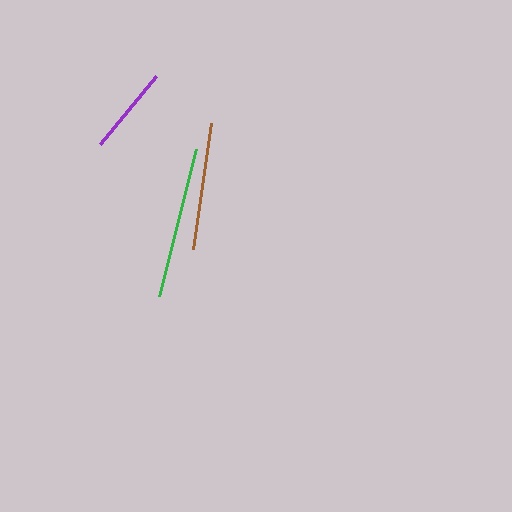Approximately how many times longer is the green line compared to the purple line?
The green line is approximately 1.7 times the length of the purple line.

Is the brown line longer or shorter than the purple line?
The brown line is longer than the purple line.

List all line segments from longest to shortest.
From longest to shortest: green, brown, purple.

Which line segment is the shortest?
The purple line is the shortest at approximately 87 pixels.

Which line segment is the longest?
The green line is the longest at approximately 151 pixels.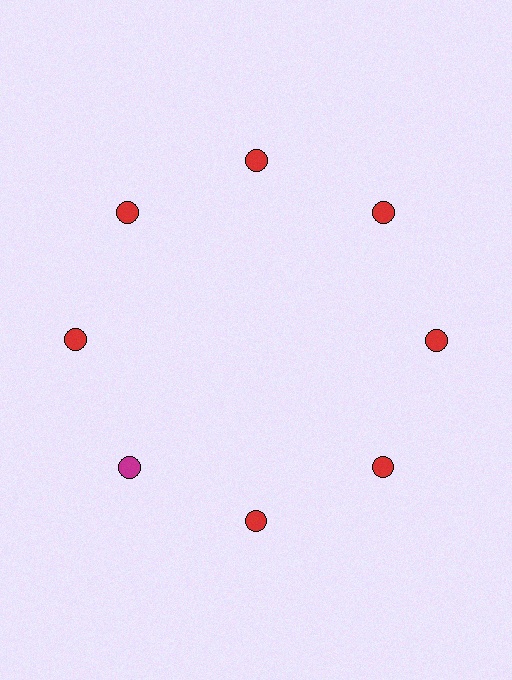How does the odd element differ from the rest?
It has a different color: magenta instead of red.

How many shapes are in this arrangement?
There are 8 shapes arranged in a ring pattern.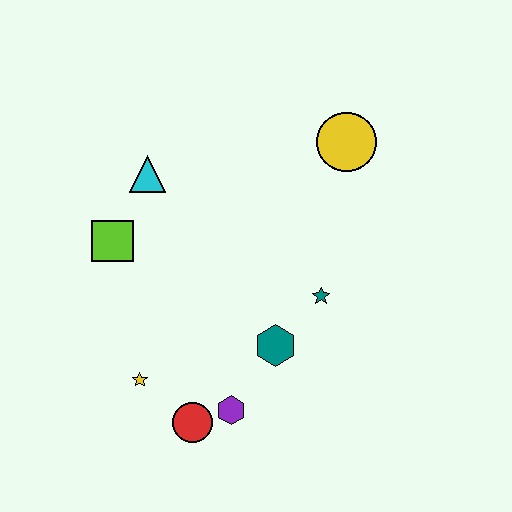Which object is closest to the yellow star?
The red circle is closest to the yellow star.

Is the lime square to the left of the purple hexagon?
Yes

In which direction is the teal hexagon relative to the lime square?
The teal hexagon is to the right of the lime square.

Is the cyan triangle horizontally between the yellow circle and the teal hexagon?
No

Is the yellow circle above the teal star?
Yes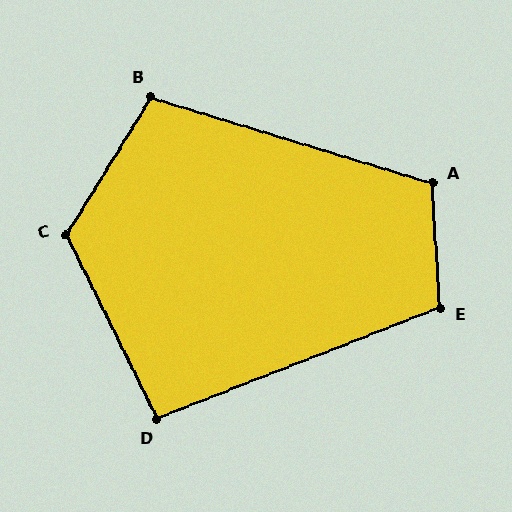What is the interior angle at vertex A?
Approximately 110 degrees (obtuse).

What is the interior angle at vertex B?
Approximately 104 degrees (obtuse).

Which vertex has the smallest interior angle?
D, at approximately 95 degrees.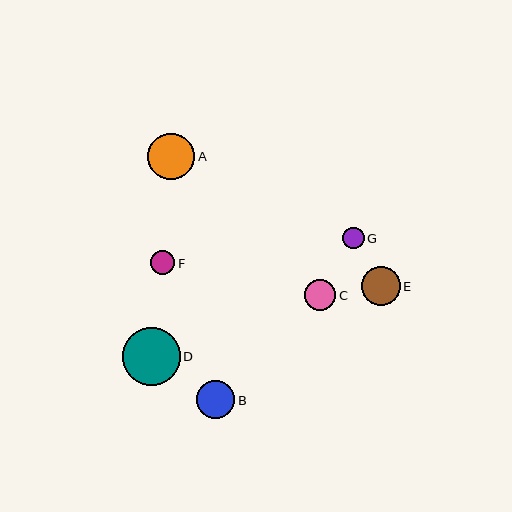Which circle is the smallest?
Circle G is the smallest with a size of approximately 22 pixels.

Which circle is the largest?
Circle D is the largest with a size of approximately 58 pixels.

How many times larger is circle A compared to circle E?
Circle A is approximately 1.2 times the size of circle E.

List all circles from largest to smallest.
From largest to smallest: D, A, E, B, C, F, G.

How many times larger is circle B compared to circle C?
Circle B is approximately 1.2 times the size of circle C.